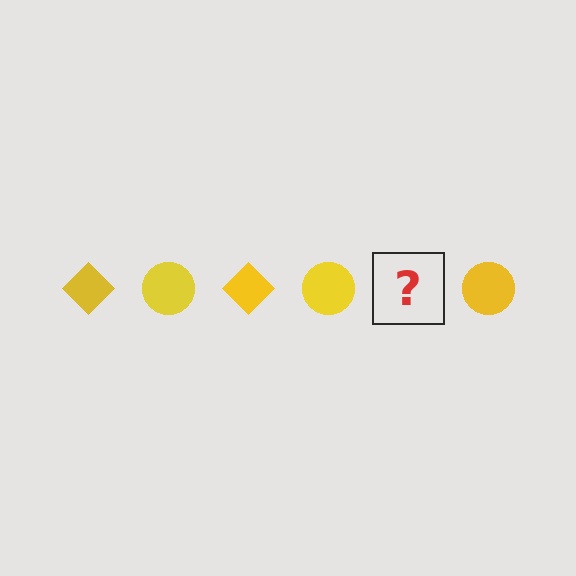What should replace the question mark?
The question mark should be replaced with a yellow diamond.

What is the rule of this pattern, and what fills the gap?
The rule is that the pattern cycles through diamond, circle shapes in yellow. The gap should be filled with a yellow diamond.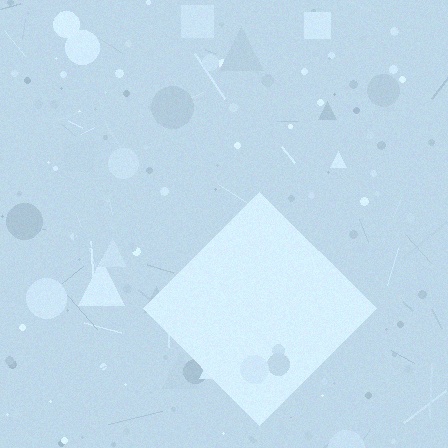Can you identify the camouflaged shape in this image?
The camouflaged shape is a diamond.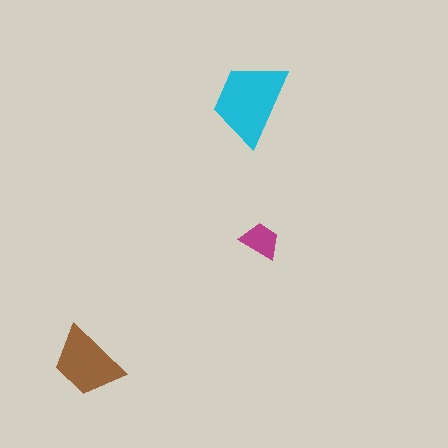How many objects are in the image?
There are 3 objects in the image.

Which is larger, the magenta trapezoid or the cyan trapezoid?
The cyan one.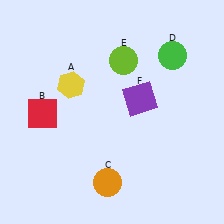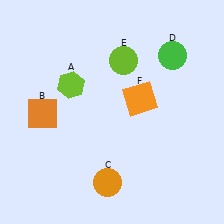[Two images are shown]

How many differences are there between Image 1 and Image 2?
There are 3 differences between the two images.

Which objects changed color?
A changed from yellow to lime. B changed from red to orange. F changed from purple to orange.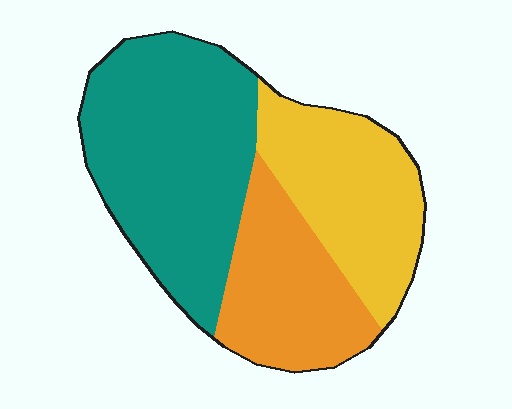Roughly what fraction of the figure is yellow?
Yellow takes up between a quarter and a half of the figure.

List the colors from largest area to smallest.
From largest to smallest: teal, yellow, orange.